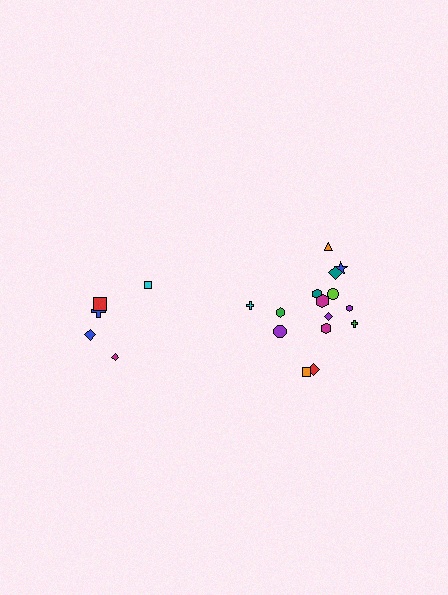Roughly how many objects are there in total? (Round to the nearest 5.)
Roughly 20 objects in total.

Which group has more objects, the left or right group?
The right group.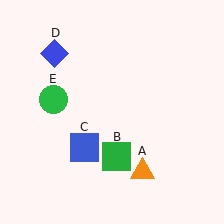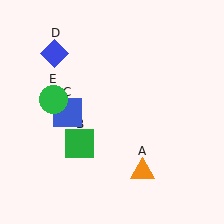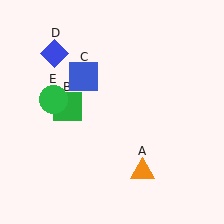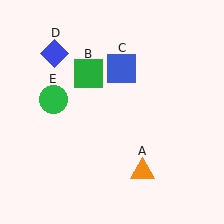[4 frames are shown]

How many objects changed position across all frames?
2 objects changed position: green square (object B), blue square (object C).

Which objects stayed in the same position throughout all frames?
Orange triangle (object A) and blue diamond (object D) and green circle (object E) remained stationary.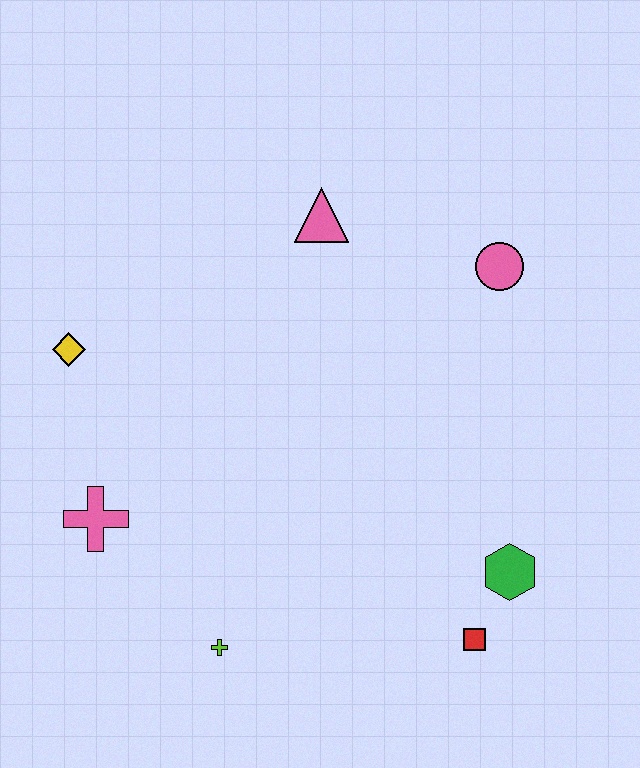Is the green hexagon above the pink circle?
No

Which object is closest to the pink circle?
The pink triangle is closest to the pink circle.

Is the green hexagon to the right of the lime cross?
Yes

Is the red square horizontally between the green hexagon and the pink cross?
Yes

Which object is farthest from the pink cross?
The pink circle is farthest from the pink cross.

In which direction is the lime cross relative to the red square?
The lime cross is to the left of the red square.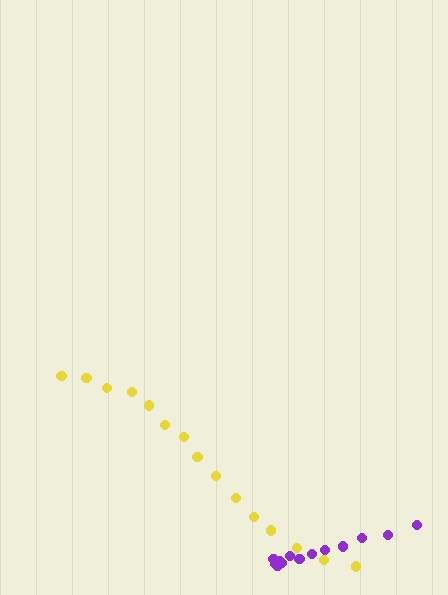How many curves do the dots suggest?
There are 2 distinct paths.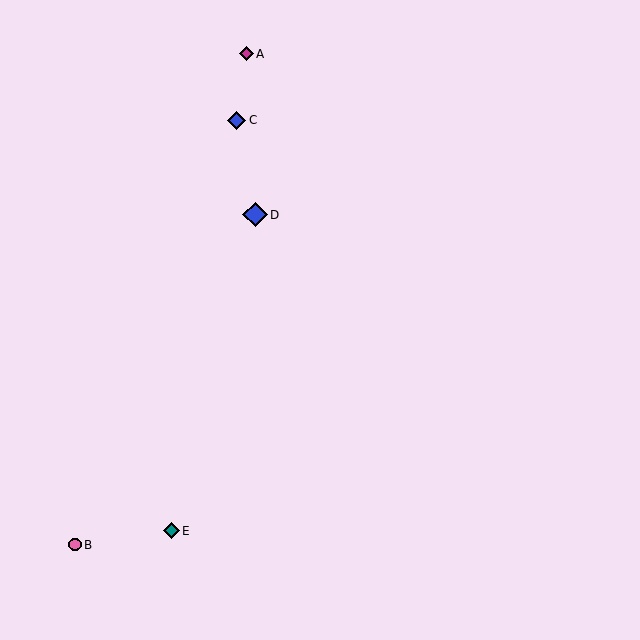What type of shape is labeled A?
Shape A is a magenta diamond.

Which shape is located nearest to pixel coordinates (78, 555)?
The pink circle (labeled B) at (75, 545) is nearest to that location.